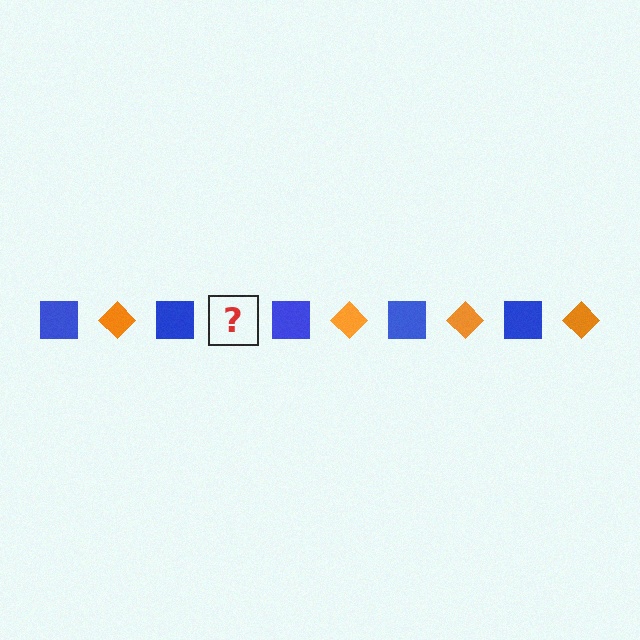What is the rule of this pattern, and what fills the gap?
The rule is that the pattern alternates between blue square and orange diamond. The gap should be filled with an orange diamond.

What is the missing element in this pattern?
The missing element is an orange diamond.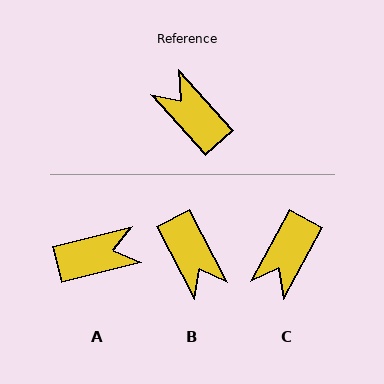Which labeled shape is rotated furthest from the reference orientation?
B, about 166 degrees away.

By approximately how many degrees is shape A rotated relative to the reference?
Approximately 118 degrees clockwise.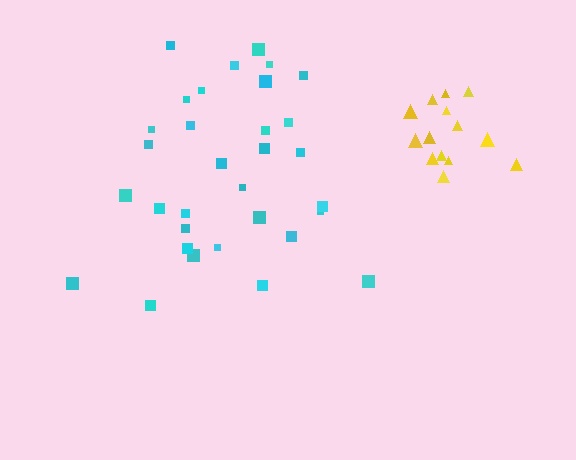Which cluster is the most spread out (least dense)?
Cyan.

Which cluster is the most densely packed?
Yellow.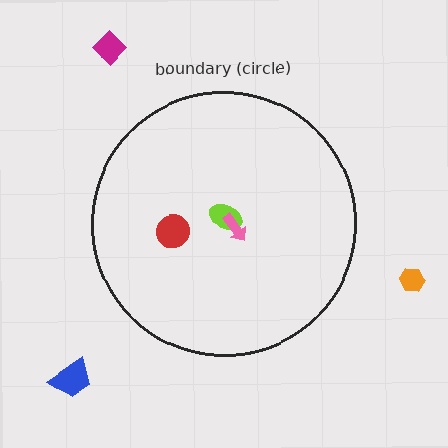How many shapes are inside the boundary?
3 inside, 3 outside.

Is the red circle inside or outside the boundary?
Inside.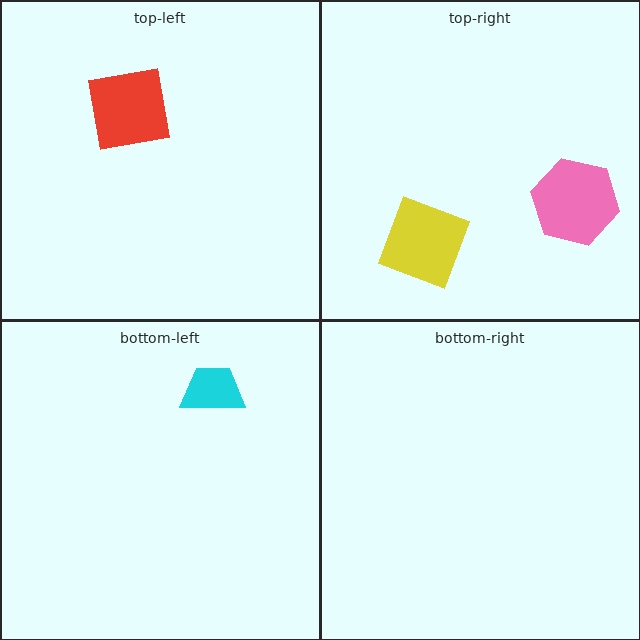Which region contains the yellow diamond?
The top-right region.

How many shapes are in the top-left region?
1.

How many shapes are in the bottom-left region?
1.